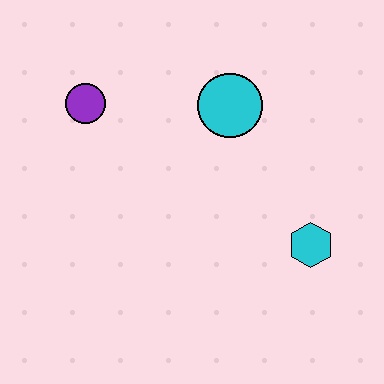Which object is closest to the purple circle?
The cyan circle is closest to the purple circle.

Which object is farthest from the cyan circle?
The cyan hexagon is farthest from the cyan circle.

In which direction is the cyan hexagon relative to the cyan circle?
The cyan hexagon is below the cyan circle.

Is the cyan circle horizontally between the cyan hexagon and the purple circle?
Yes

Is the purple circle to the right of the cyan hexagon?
No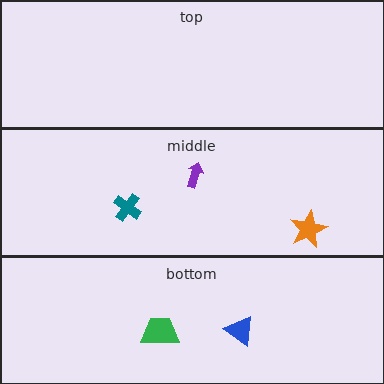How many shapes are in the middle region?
3.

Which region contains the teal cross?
The middle region.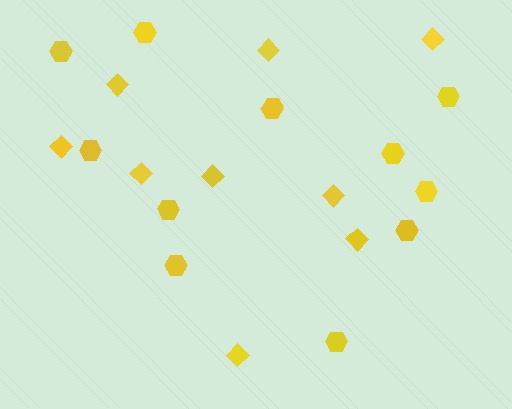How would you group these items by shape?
There are 2 groups: one group of hexagons (11) and one group of diamonds (9).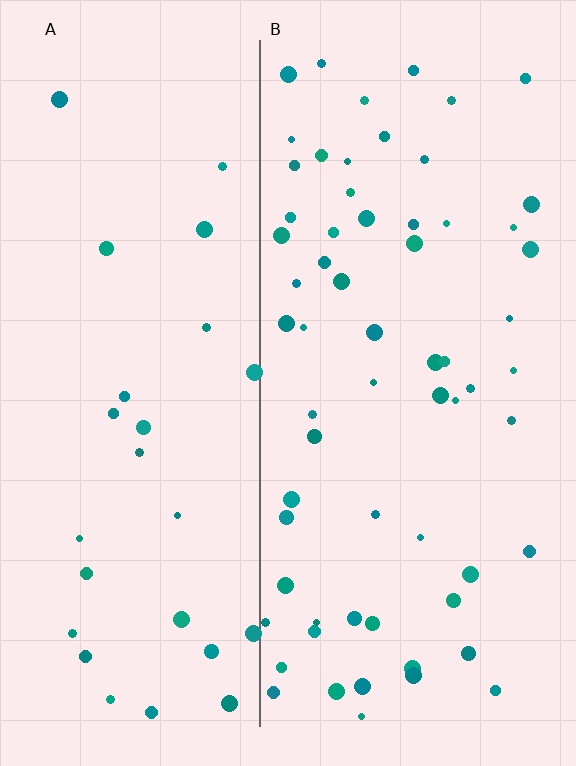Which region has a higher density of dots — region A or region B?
B (the right).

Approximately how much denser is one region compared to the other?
Approximately 2.3× — region B over region A.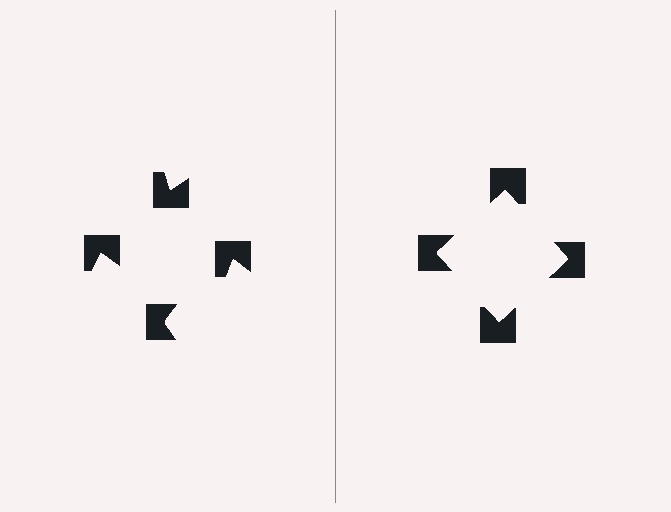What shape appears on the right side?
An illusory square.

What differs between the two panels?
The notched squares are positioned identically on both sides; only the wedge orientations differ. On the right they align to a square; on the left they are misaligned.